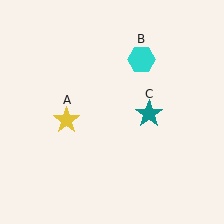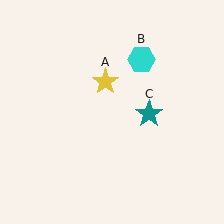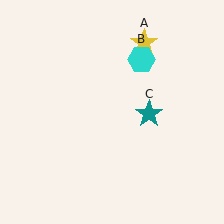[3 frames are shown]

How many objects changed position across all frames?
1 object changed position: yellow star (object A).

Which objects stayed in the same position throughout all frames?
Cyan hexagon (object B) and teal star (object C) remained stationary.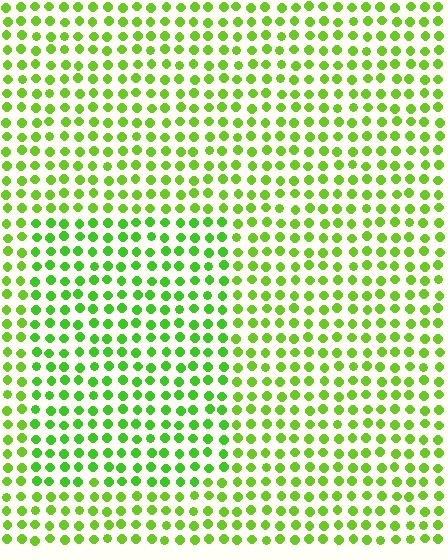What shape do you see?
I see a rectangle.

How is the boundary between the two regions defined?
The boundary is defined purely by a slight shift in hue (about 17 degrees). Spacing, size, and orientation are identical on both sides.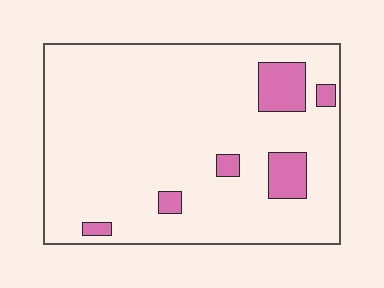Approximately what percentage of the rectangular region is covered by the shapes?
Approximately 10%.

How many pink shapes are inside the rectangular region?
6.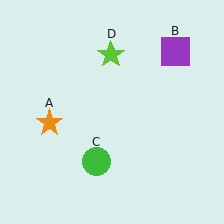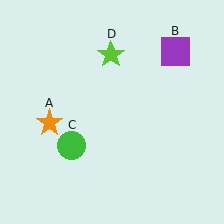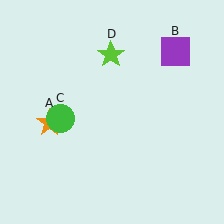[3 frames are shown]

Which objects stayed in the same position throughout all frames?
Orange star (object A) and purple square (object B) and lime star (object D) remained stationary.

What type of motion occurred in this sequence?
The green circle (object C) rotated clockwise around the center of the scene.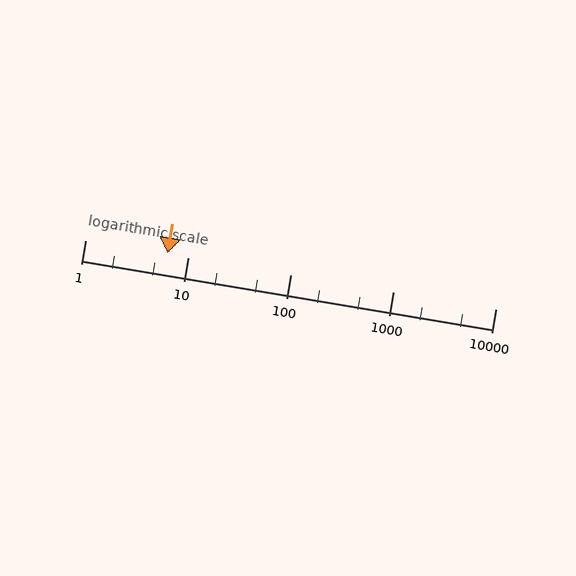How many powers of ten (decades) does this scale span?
The scale spans 4 decades, from 1 to 10000.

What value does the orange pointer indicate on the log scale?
The pointer indicates approximately 6.3.